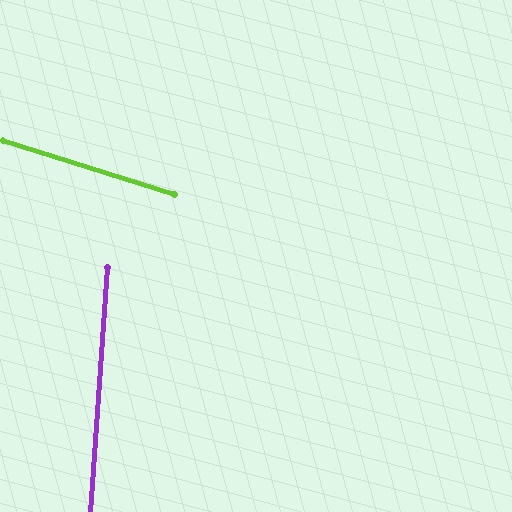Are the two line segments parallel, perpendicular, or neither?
Neither parallel nor perpendicular — they differ by about 76°.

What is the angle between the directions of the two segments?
Approximately 76 degrees.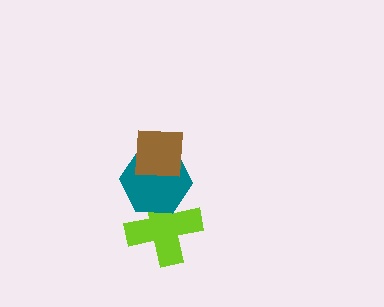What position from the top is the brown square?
The brown square is 1st from the top.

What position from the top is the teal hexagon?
The teal hexagon is 2nd from the top.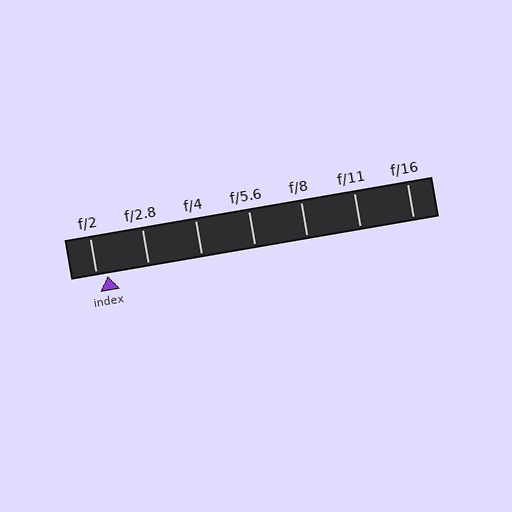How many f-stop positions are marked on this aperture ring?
There are 7 f-stop positions marked.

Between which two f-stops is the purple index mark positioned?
The index mark is between f/2 and f/2.8.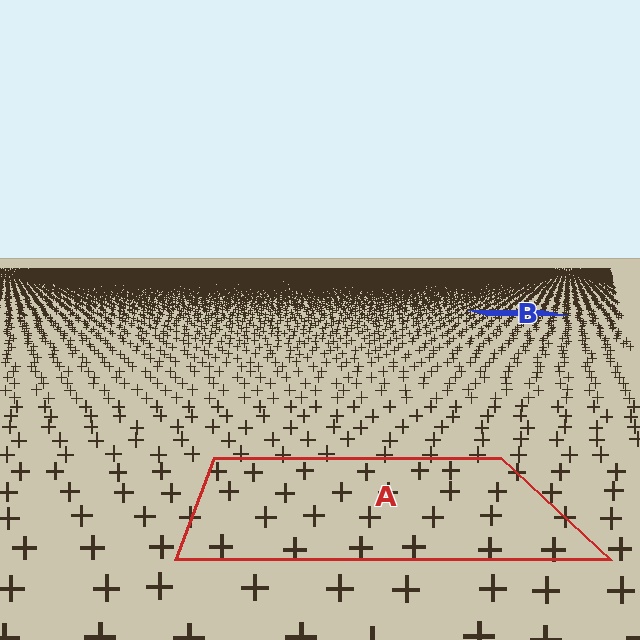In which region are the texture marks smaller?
The texture marks are smaller in region B, because it is farther away.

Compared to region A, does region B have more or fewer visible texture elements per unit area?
Region B has more texture elements per unit area — they are packed more densely because it is farther away.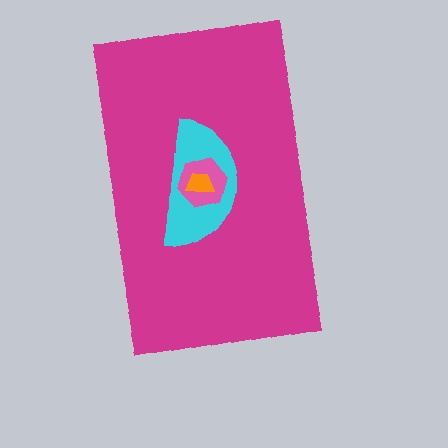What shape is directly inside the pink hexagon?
The orange trapezoid.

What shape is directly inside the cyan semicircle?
The pink hexagon.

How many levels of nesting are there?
4.